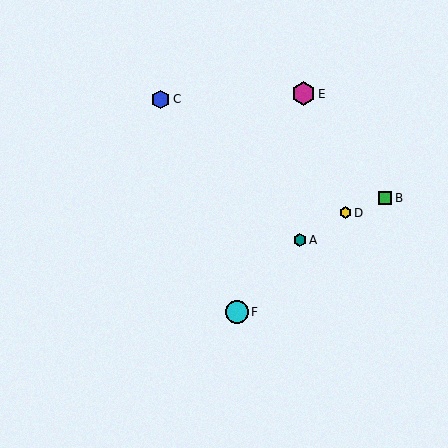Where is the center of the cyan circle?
The center of the cyan circle is at (237, 312).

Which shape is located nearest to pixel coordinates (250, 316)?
The cyan circle (labeled F) at (237, 312) is nearest to that location.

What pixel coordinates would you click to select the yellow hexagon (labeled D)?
Click at (345, 213) to select the yellow hexagon D.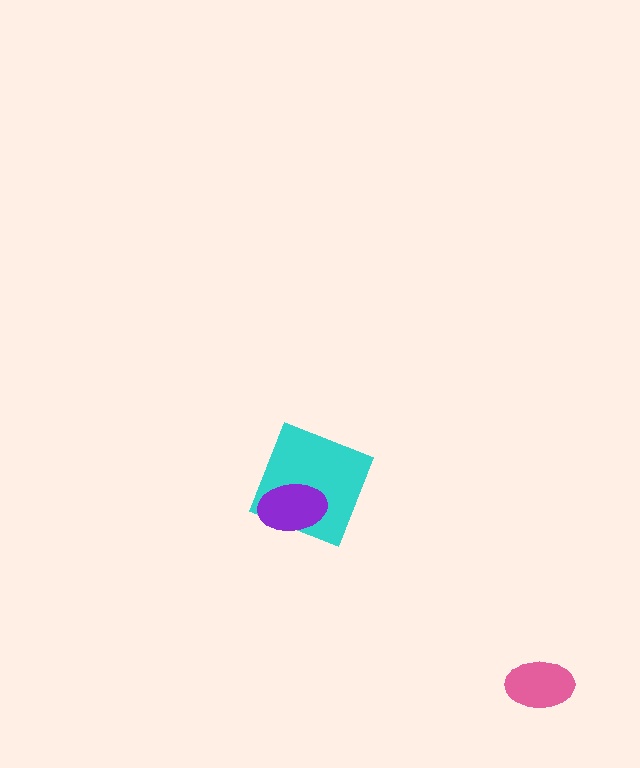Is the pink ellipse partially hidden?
No, no other shape covers it.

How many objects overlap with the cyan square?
1 object overlaps with the cyan square.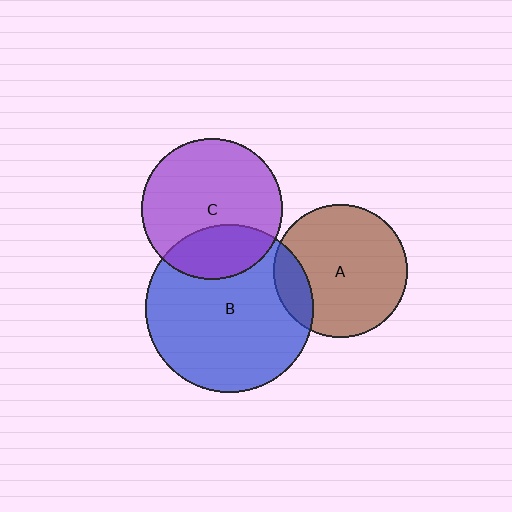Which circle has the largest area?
Circle B (blue).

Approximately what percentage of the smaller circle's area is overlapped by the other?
Approximately 30%.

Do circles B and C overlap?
Yes.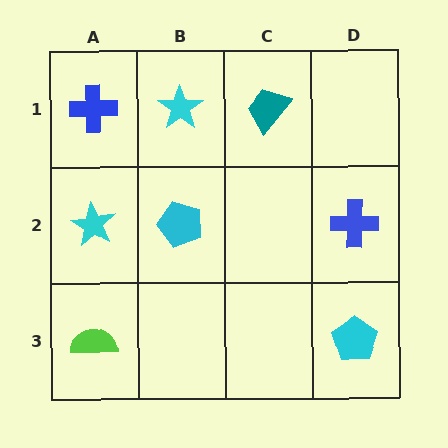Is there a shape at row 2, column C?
No, that cell is empty.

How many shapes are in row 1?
3 shapes.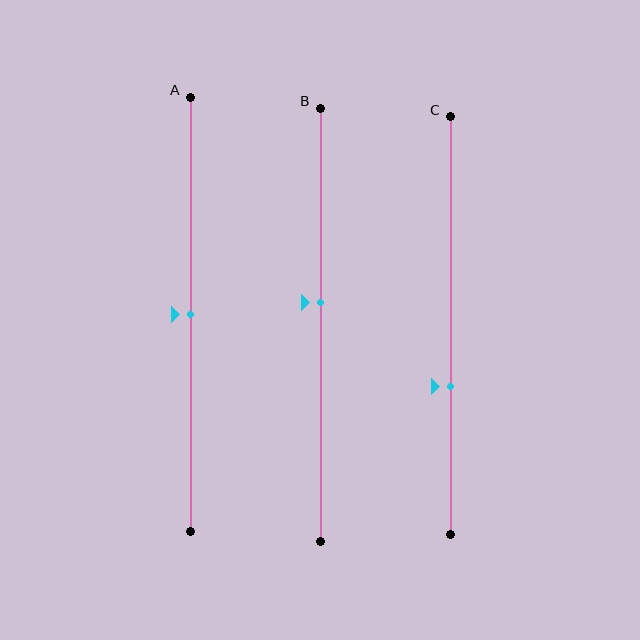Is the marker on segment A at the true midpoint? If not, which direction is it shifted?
Yes, the marker on segment A is at the true midpoint.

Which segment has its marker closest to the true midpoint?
Segment A has its marker closest to the true midpoint.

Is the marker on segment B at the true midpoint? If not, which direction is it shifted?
No, the marker on segment B is shifted upward by about 5% of the segment length.